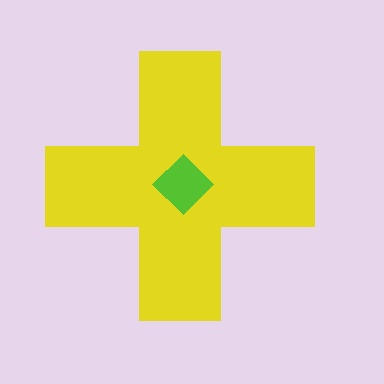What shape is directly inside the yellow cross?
The lime diamond.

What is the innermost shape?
The lime diamond.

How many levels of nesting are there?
2.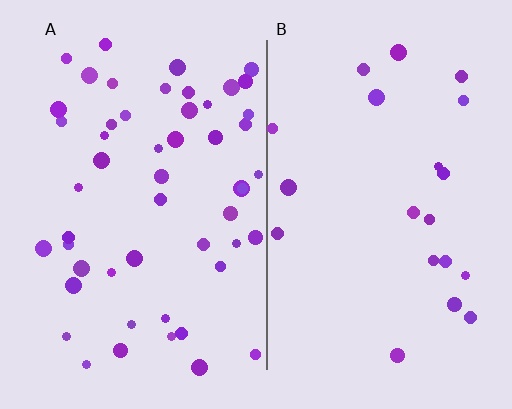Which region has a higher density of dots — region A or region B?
A (the left).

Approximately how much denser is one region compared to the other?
Approximately 2.5× — region A over region B.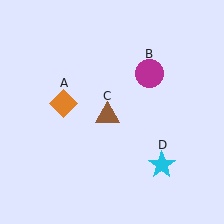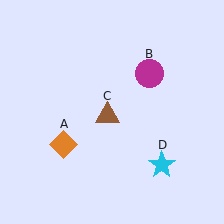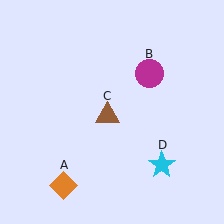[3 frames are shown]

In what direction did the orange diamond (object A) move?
The orange diamond (object A) moved down.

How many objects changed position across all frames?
1 object changed position: orange diamond (object A).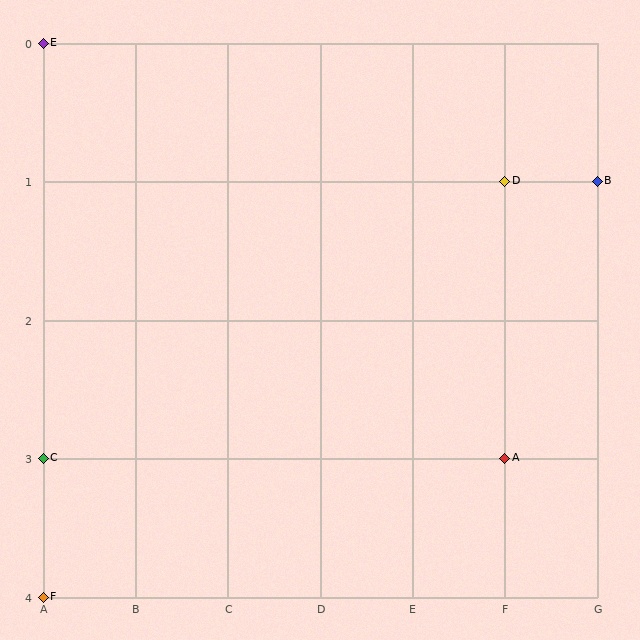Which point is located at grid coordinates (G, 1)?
Point B is at (G, 1).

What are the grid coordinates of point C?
Point C is at grid coordinates (A, 3).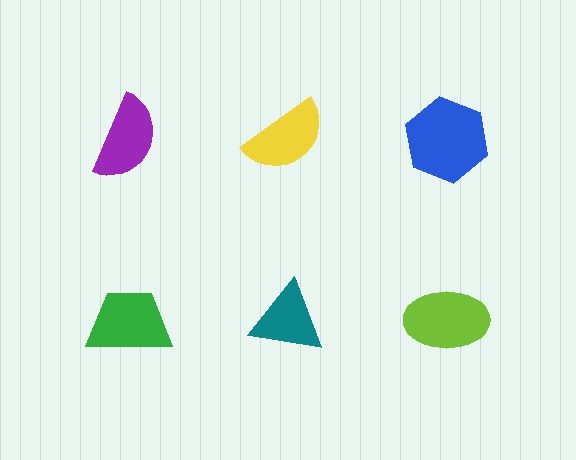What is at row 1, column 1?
A purple semicircle.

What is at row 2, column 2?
A teal triangle.